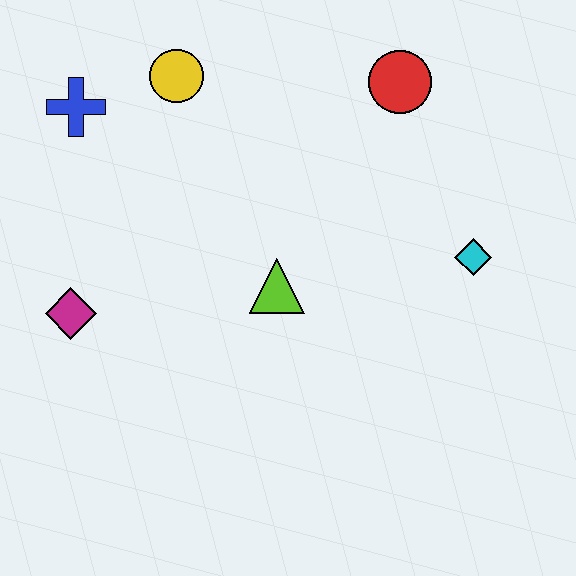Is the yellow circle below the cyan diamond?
No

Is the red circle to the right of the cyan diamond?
No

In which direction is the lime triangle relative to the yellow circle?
The lime triangle is below the yellow circle.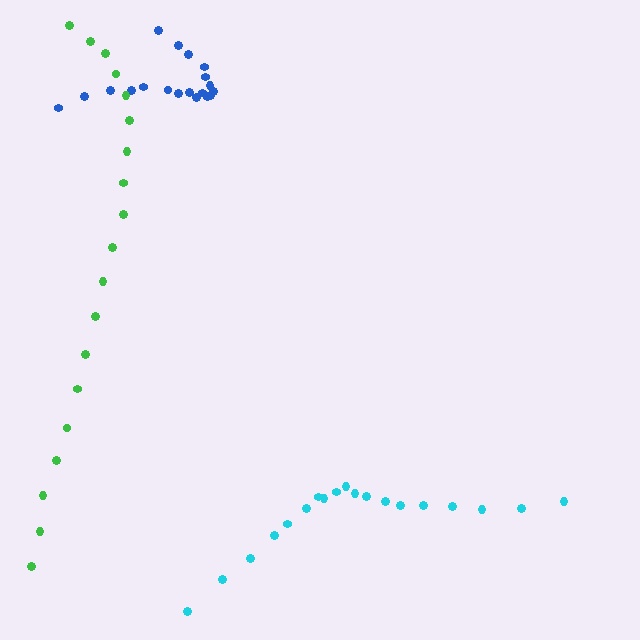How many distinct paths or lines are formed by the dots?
There are 3 distinct paths.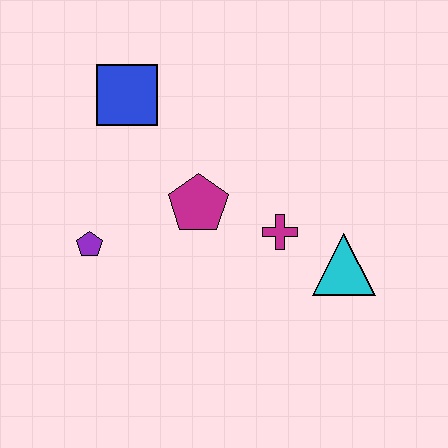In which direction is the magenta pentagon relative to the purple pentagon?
The magenta pentagon is to the right of the purple pentagon.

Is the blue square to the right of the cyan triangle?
No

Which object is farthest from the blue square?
The cyan triangle is farthest from the blue square.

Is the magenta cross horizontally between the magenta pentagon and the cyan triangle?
Yes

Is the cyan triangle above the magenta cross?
No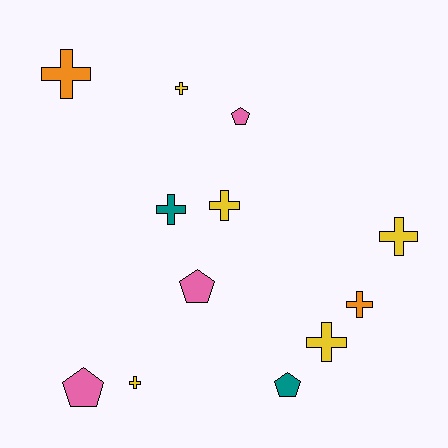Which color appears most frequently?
Yellow, with 5 objects.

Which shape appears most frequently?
Cross, with 8 objects.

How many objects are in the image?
There are 12 objects.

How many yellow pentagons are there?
There are no yellow pentagons.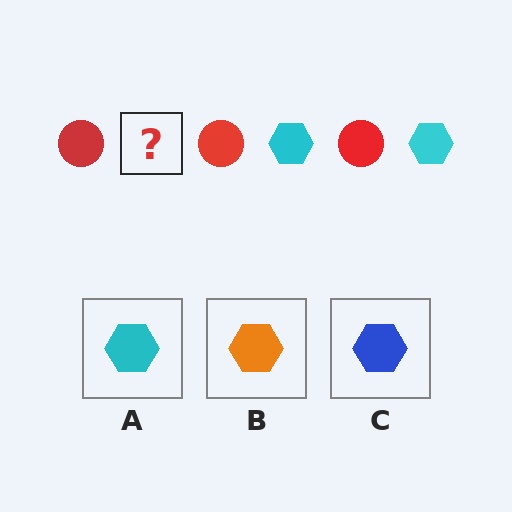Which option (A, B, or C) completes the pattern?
A.